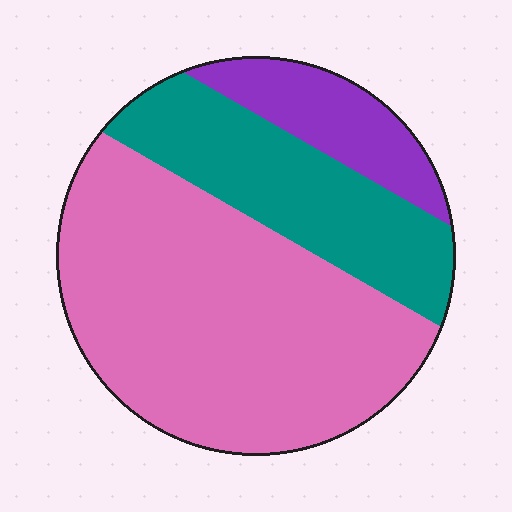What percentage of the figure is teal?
Teal takes up about one quarter (1/4) of the figure.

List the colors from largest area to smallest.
From largest to smallest: pink, teal, purple.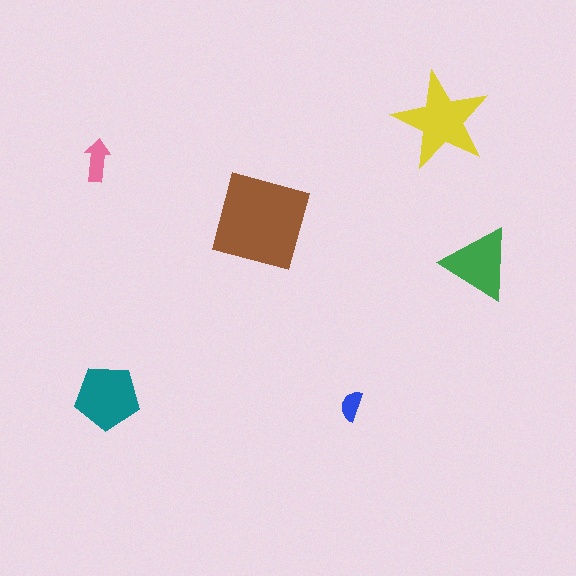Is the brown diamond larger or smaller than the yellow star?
Larger.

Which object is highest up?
The yellow star is topmost.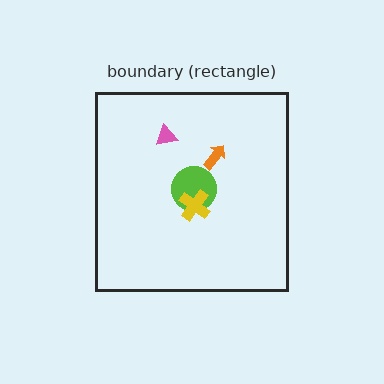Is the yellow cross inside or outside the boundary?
Inside.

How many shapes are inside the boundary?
4 inside, 0 outside.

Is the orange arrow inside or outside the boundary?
Inside.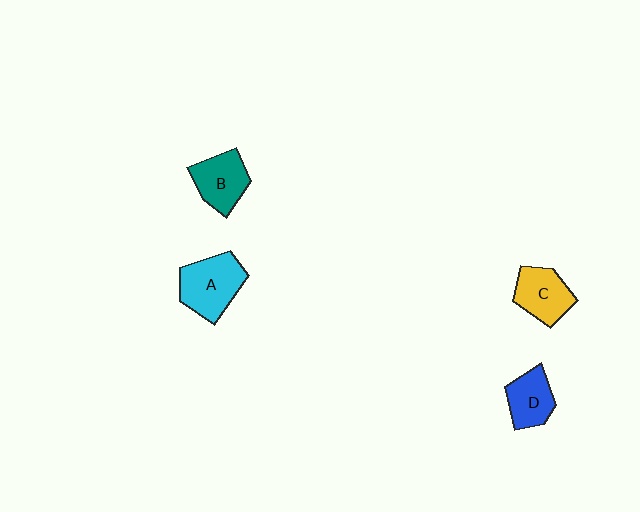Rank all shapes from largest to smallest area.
From largest to smallest: A (cyan), B (teal), C (yellow), D (blue).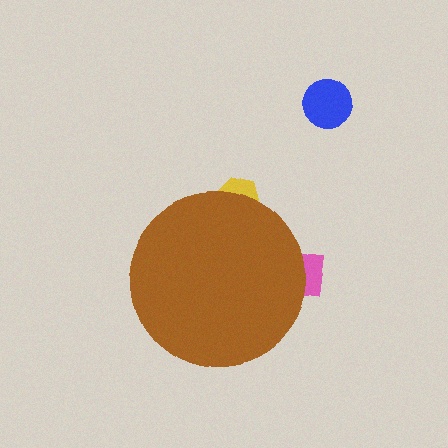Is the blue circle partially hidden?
No, the blue circle is fully visible.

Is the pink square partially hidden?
Yes, the pink square is partially hidden behind the brown circle.